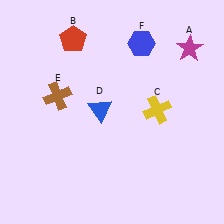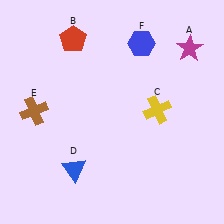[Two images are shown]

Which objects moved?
The objects that moved are: the blue triangle (D), the brown cross (E).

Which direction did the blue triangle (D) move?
The blue triangle (D) moved down.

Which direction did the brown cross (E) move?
The brown cross (E) moved left.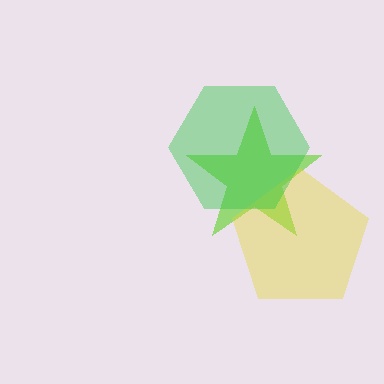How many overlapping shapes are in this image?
There are 3 overlapping shapes in the image.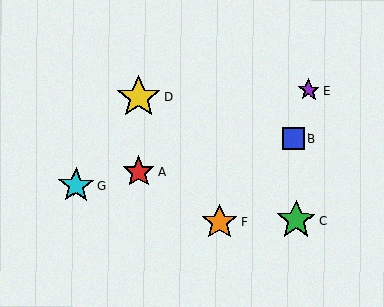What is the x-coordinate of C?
Object C is at x≈296.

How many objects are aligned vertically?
2 objects (A, D) are aligned vertically.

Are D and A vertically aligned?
Yes, both are at x≈139.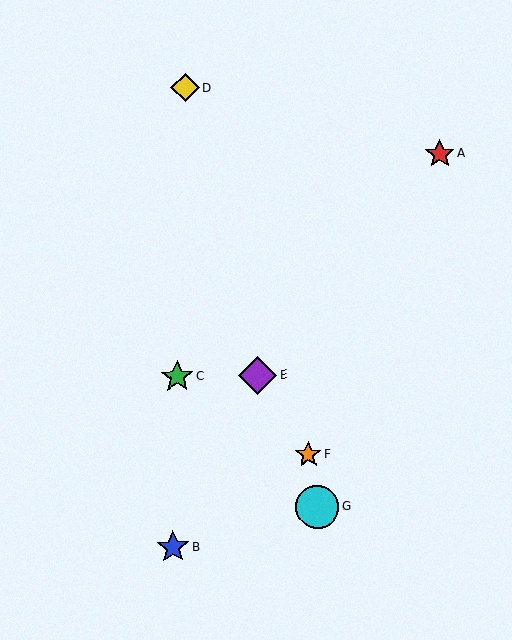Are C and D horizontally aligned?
No, C is at y≈377 and D is at y≈88.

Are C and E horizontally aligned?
Yes, both are at y≈377.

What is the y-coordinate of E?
Object E is at y≈375.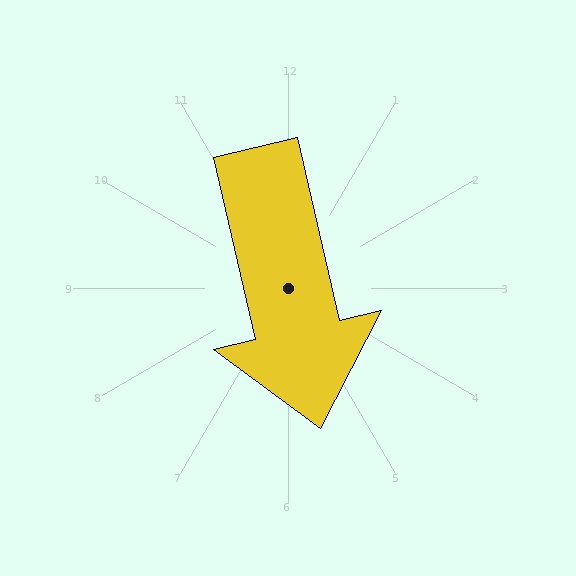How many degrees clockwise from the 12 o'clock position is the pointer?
Approximately 167 degrees.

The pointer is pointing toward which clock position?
Roughly 6 o'clock.